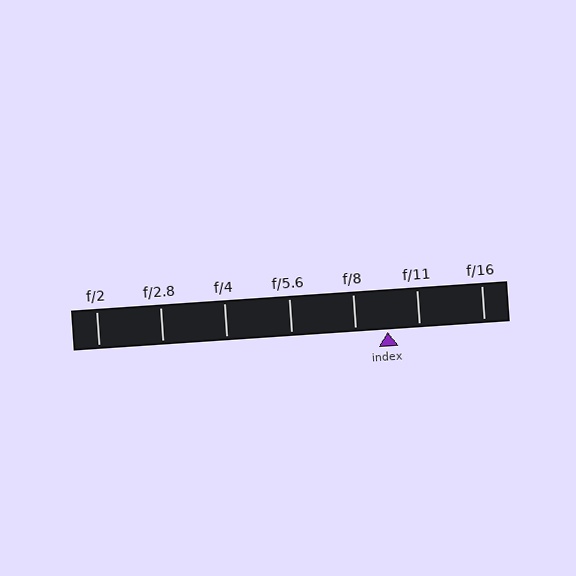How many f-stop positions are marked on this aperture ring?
There are 7 f-stop positions marked.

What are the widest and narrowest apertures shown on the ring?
The widest aperture shown is f/2 and the narrowest is f/16.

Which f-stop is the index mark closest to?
The index mark is closest to f/11.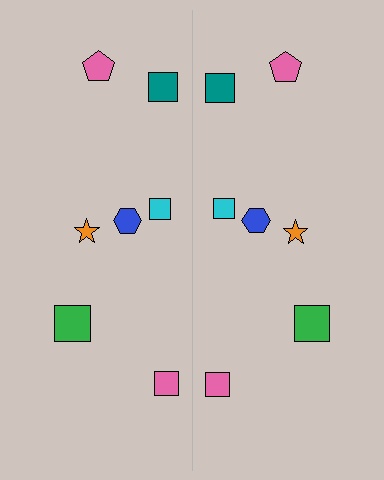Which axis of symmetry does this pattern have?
The pattern has a vertical axis of symmetry running through the center of the image.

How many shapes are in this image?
There are 14 shapes in this image.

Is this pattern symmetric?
Yes, this pattern has bilateral (reflection) symmetry.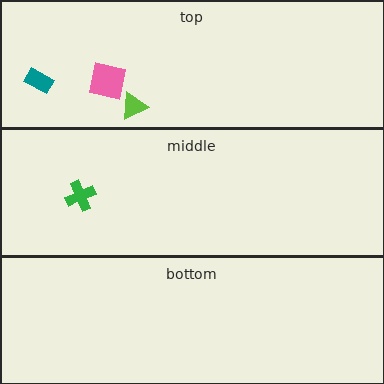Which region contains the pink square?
The top region.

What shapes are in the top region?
The pink square, the teal rectangle, the lime triangle.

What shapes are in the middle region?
The green cross.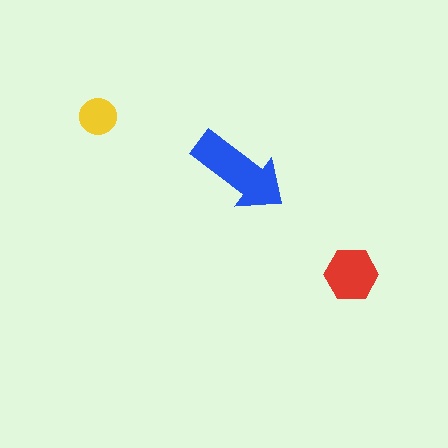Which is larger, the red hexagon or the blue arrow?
The blue arrow.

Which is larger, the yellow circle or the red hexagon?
The red hexagon.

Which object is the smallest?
The yellow circle.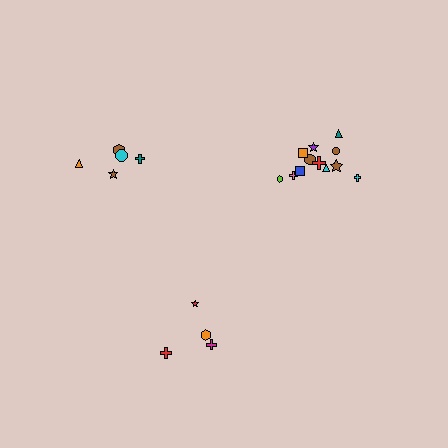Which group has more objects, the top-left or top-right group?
The top-right group.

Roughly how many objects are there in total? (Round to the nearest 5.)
Roughly 20 objects in total.